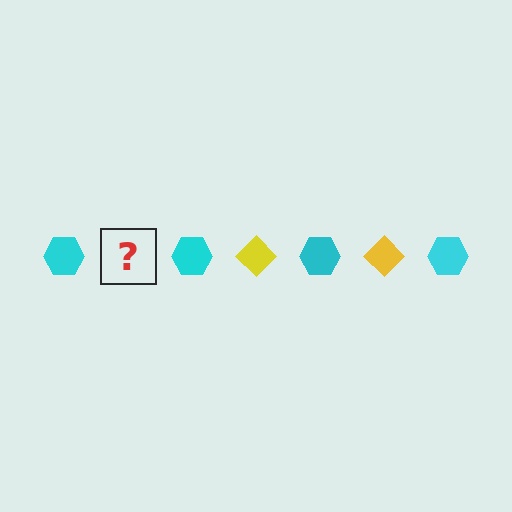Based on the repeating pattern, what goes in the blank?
The blank should be a yellow diamond.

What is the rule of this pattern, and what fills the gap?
The rule is that the pattern alternates between cyan hexagon and yellow diamond. The gap should be filled with a yellow diamond.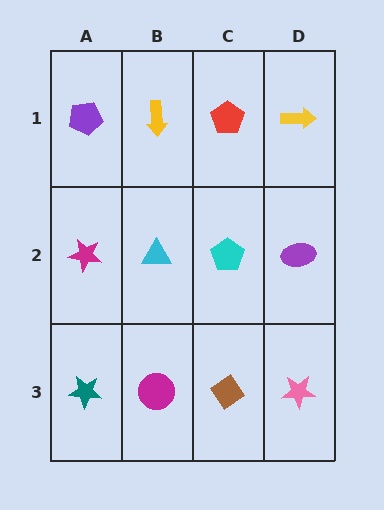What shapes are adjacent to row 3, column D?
A purple ellipse (row 2, column D), a brown diamond (row 3, column C).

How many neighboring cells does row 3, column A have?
2.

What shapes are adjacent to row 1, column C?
A cyan pentagon (row 2, column C), a yellow arrow (row 1, column B), a yellow arrow (row 1, column D).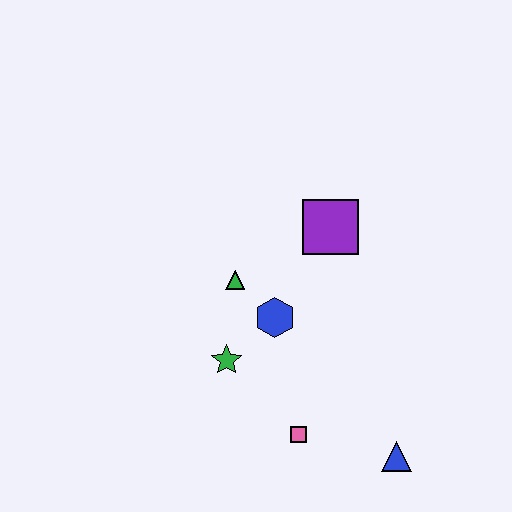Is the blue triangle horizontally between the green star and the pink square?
No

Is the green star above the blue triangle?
Yes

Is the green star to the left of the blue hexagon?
Yes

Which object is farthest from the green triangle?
The blue triangle is farthest from the green triangle.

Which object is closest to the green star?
The blue hexagon is closest to the green star.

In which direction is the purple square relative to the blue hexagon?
The purple square is above the blue hexagon.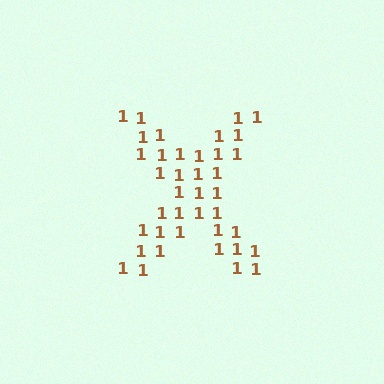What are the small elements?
The small elements are digit 1's.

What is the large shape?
The large shape is the letter X.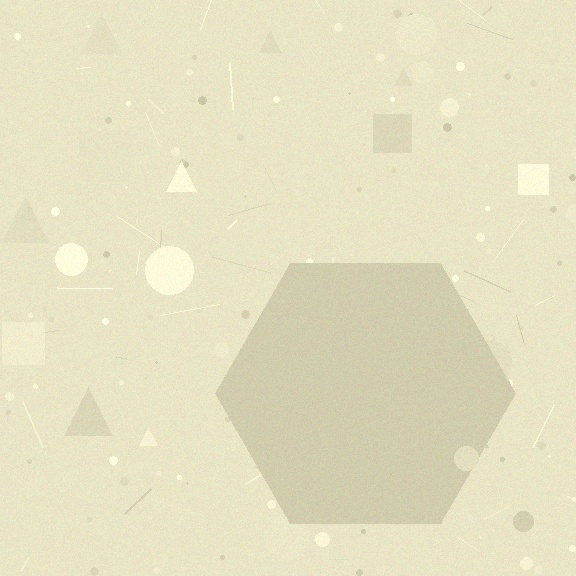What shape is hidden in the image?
A hexagon is hidden in the image.